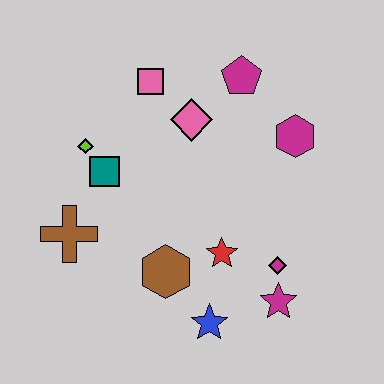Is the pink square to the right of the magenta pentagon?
No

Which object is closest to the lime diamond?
The teal square is closest to the lime diamond.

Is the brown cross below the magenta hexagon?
Yes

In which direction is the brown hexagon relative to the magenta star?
The brown hexagon is to the left of the magenta star.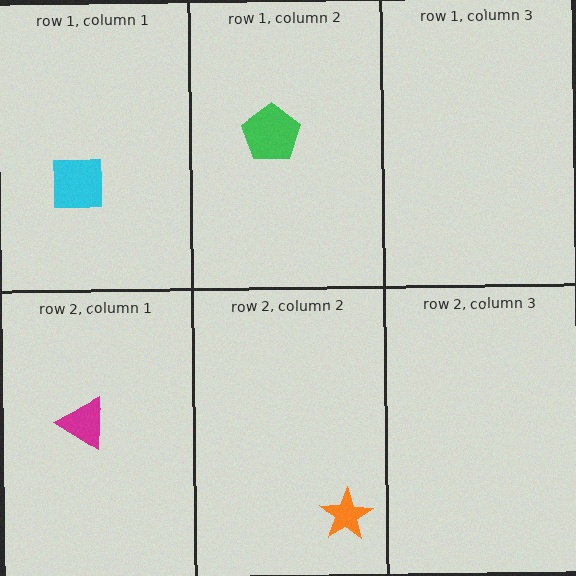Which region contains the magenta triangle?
The row 2, column 1 region.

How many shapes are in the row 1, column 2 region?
1.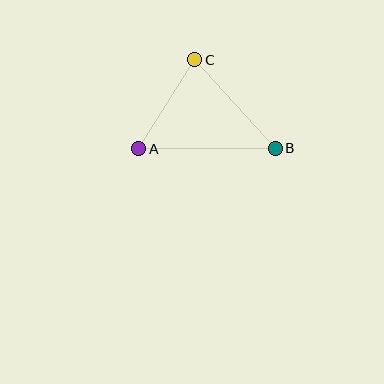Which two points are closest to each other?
Points A and C are closest to each other.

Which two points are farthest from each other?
Points A and B are farthest from each other.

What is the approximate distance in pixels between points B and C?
The distance between B and C is approximately 120 pixels.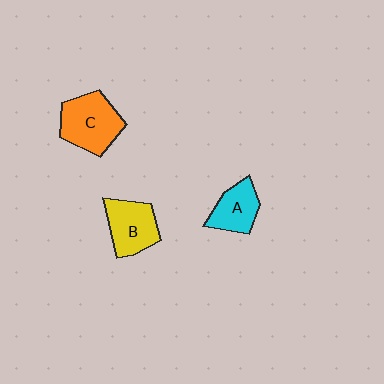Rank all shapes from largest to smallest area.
From largest to smallest: C (orange), B (yellow), A (cyan).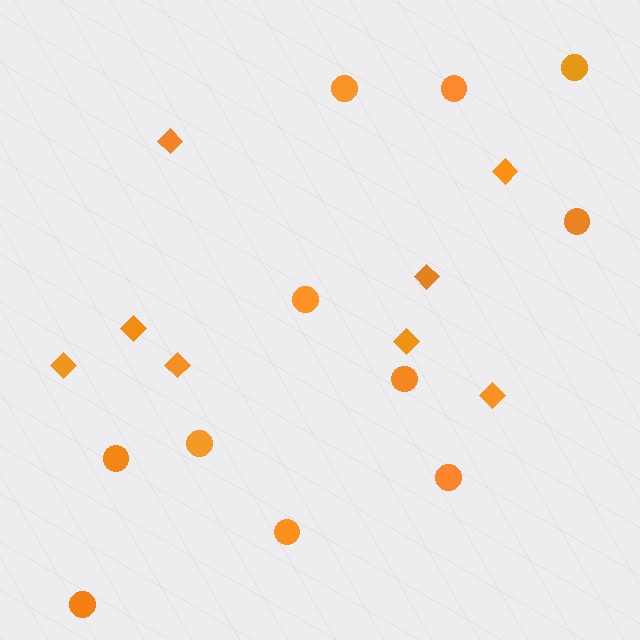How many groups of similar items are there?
There are 2 groups: one group of diamonds (8) and one group of circles (11).